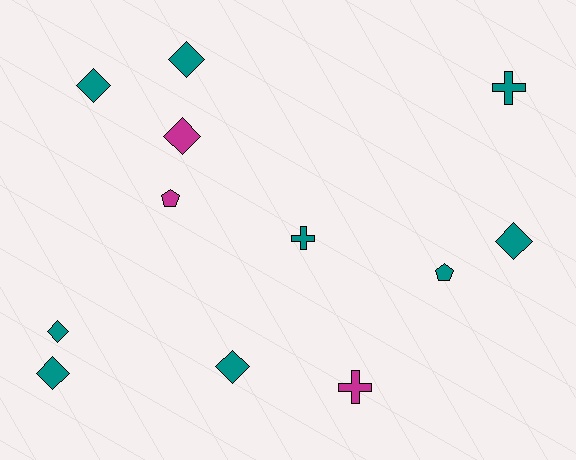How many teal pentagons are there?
There is 1 teal pentagon.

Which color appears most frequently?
Teal, with 9 objects.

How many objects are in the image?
There are 12 objects.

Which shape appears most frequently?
Diamond, with 7 objects.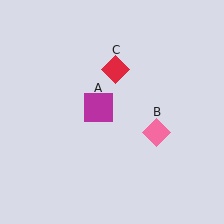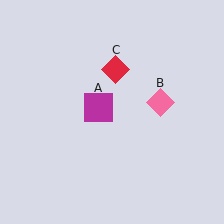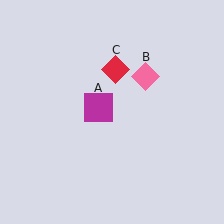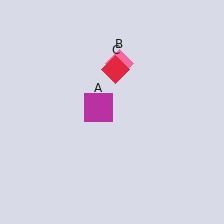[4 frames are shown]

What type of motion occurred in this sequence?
The pink diamond (object B) rotated counterclockwise around the center of the scene.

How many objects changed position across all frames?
1 object changed position: pink diamond (object B).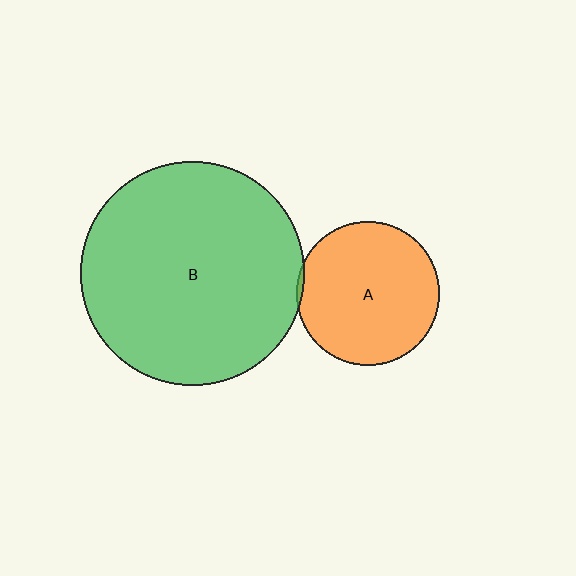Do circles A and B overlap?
Yes.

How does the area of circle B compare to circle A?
Approximately 2.4 times.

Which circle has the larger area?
Circle B (green).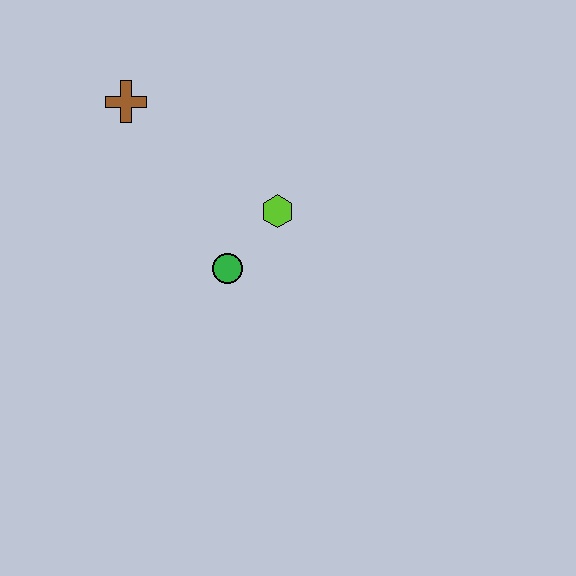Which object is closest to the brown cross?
The lime hexagon is closest to the brown cross.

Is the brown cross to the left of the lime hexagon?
Yes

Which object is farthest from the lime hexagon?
The brown cross is farthest from the lime hexagon.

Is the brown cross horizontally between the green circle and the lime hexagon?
No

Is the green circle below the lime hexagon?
Yes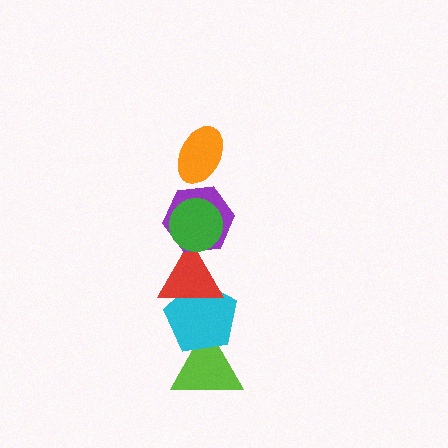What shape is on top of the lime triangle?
The cyan pentagon is on top of the lime triangle.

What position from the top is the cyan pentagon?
The cyan pentagon is 5th from the top.